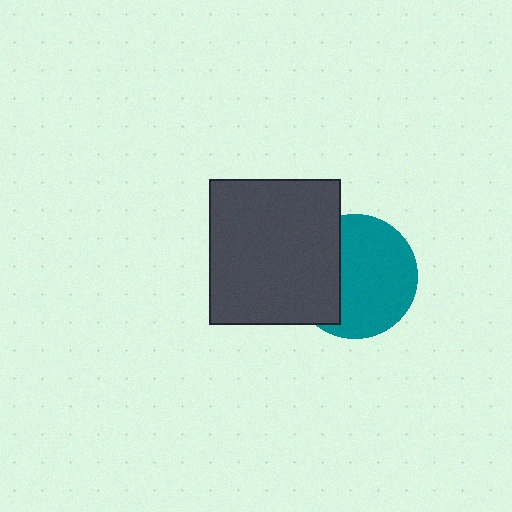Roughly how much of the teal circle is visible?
Most of it is visible (roughly 65%).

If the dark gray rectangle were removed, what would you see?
You would see the complete teal circle.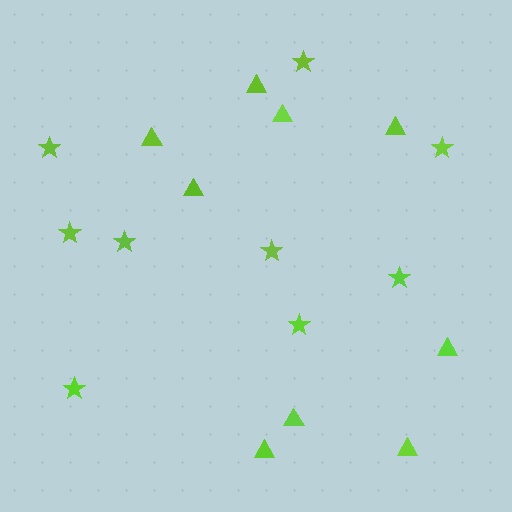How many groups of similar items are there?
There are 2 groups: one group of stars (9) and one group of triangles (9).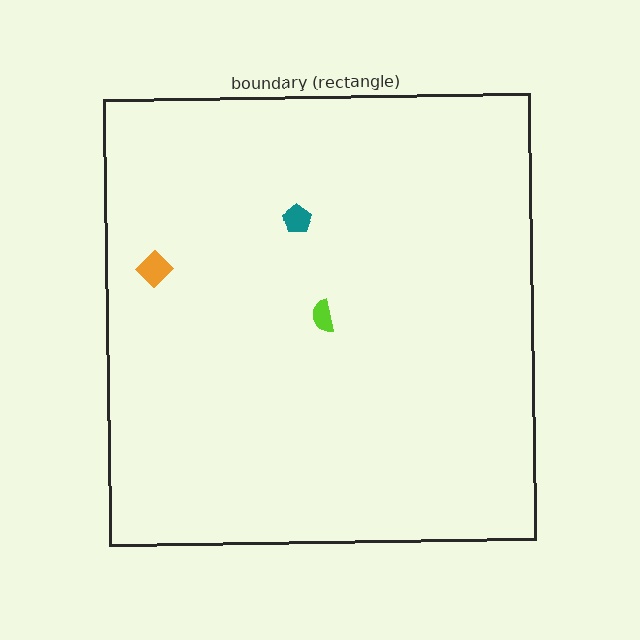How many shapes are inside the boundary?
3 inside, 0 outside.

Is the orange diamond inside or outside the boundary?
Inside.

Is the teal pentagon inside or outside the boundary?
Inside.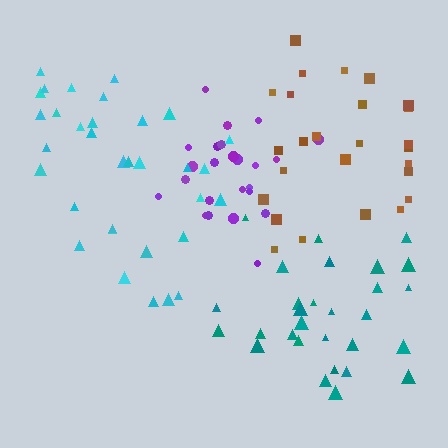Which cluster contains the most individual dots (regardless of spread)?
Cyan (33).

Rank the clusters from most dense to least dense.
purple, cyan, teal, brown.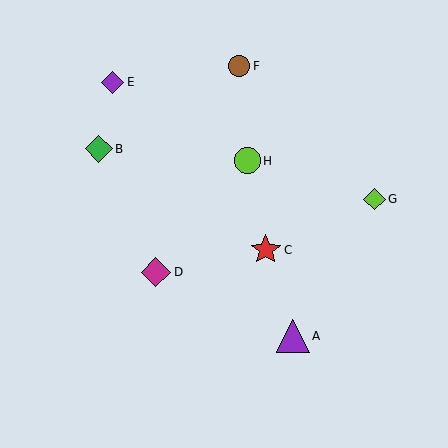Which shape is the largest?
The purple triangle (labeled A) is the largest.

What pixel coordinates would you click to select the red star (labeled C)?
Click at (266, 250) to select the red star C.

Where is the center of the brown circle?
The center of the brown circle is at (239, 66).